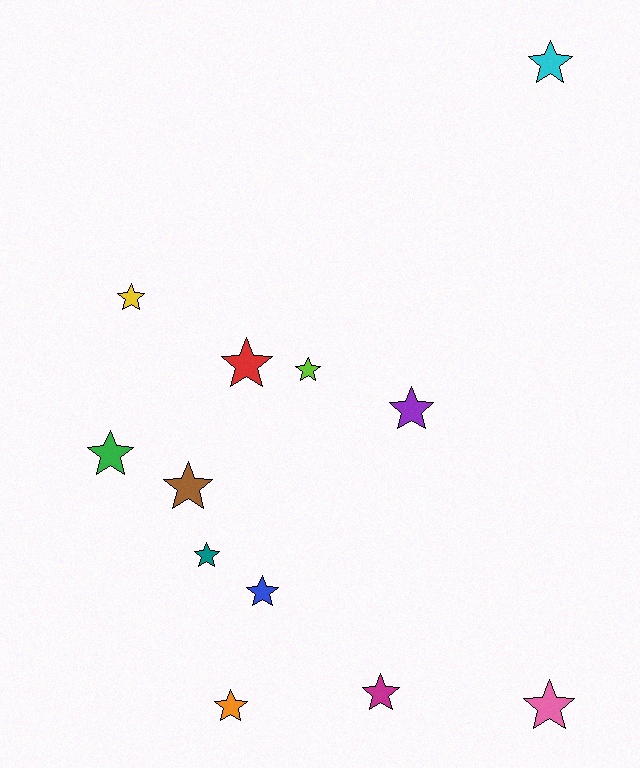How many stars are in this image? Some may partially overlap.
There are 12 stars.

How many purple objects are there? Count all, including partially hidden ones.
There is 1 purple object.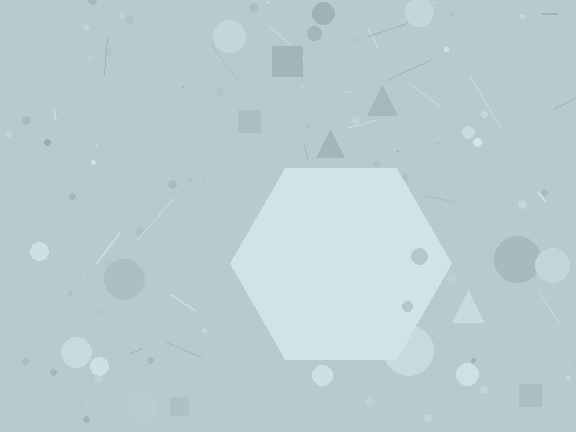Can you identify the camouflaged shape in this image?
The camouflaged shape is a hexagon.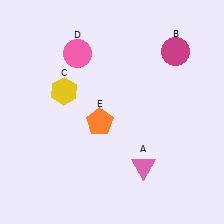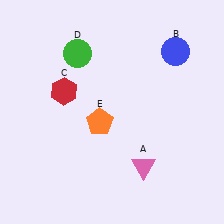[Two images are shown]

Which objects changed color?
B changed from magenta to blue. C changed from yellow to red. D changed from pink to green.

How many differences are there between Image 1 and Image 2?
There are 3 differences between the two images.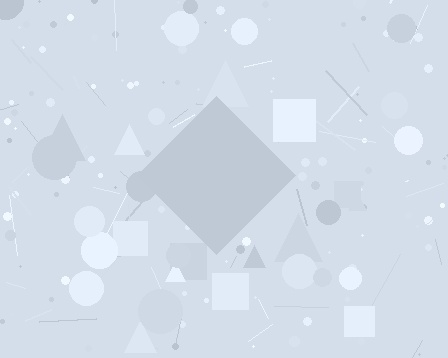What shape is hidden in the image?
A diamond is hidden in the image.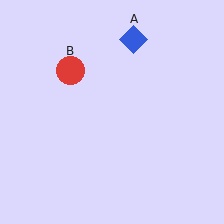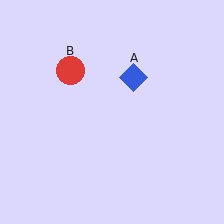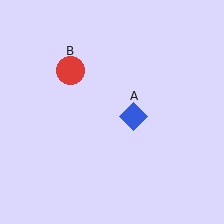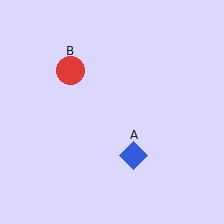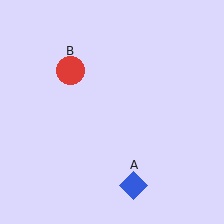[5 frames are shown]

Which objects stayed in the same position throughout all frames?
Red circle (object B) remained stationary.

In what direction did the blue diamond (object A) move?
The blue diamond (object A) moved down.